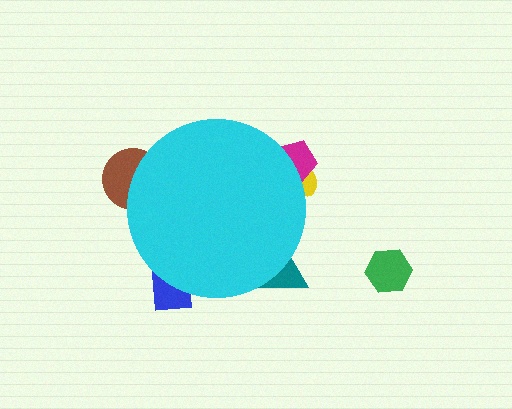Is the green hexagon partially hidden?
No, the green hexagon is fully visible.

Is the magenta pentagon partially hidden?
Yes, the magenta pentagon is partially hidden behind the cyan circle.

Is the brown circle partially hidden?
Yes, the brown circle is partially hidden behind the cyan circle.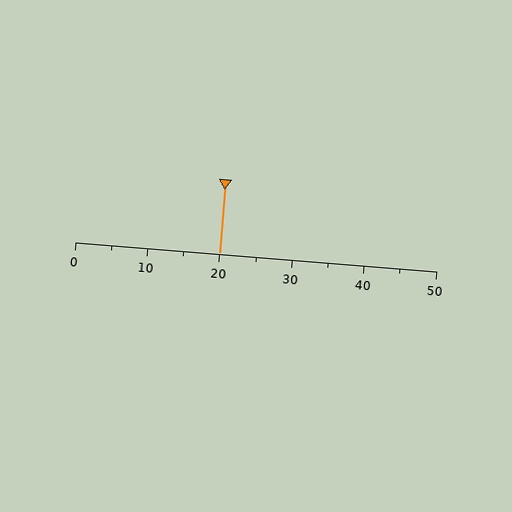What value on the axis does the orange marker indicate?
The marker indicates approximately 20.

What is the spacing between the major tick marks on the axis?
The major ticks are spaced 10 apart.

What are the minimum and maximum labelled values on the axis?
The axis runs from 0 to 50.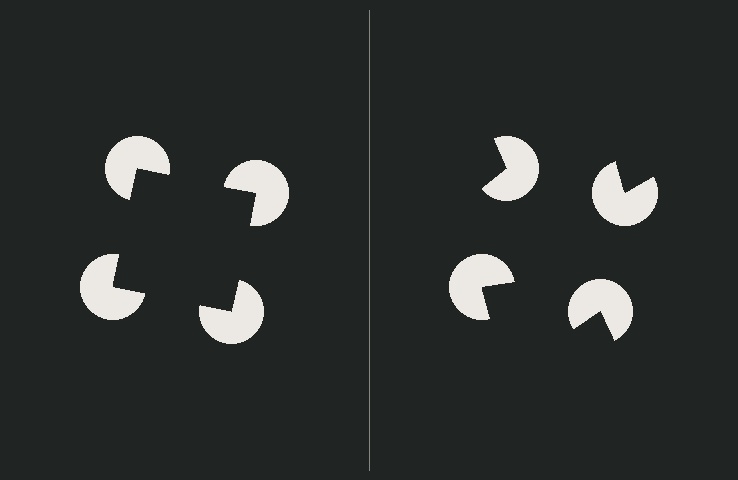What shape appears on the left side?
An illusory square.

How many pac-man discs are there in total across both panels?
8 — 4 on each side.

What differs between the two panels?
The pac-man discs are positioned identically on both sides; only the wedge orientations differ. On the left they align to a square; on the right they are misaligned.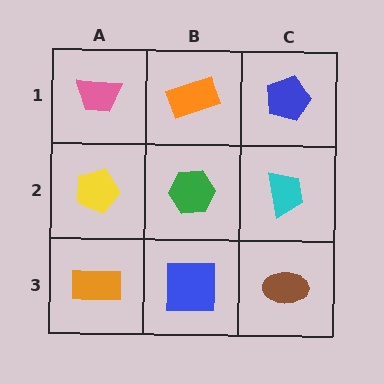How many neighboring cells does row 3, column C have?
2.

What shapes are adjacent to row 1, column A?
A yellow pentagon (row 2, column A), an orange rectangle (row 1, column B).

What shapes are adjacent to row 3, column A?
A yellow pentagon (row 2, column A), a blue square (row 3, column B).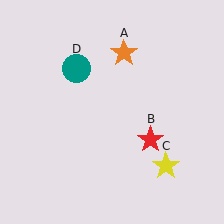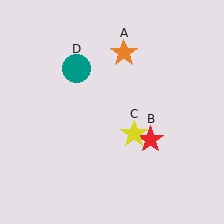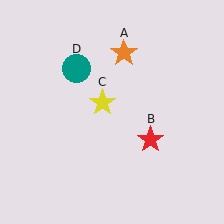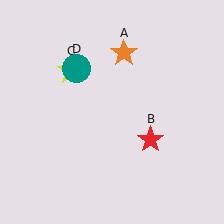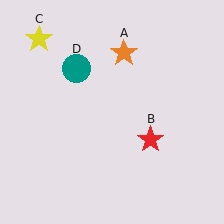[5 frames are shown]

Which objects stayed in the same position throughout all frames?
Orange star (object A) and red star (object B) and teal circle (object D) remained stationary.